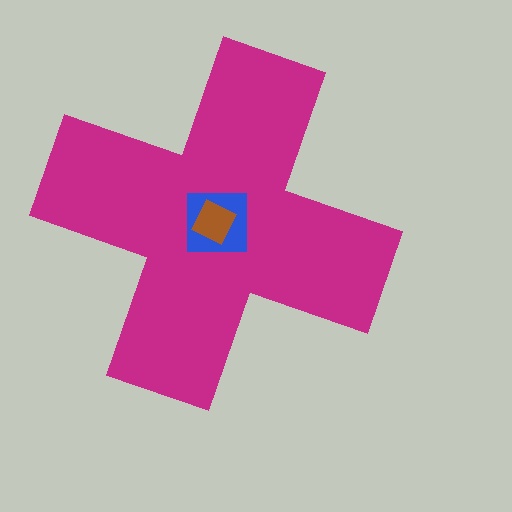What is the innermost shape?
The brown diamond.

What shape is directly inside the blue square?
The brown diamond.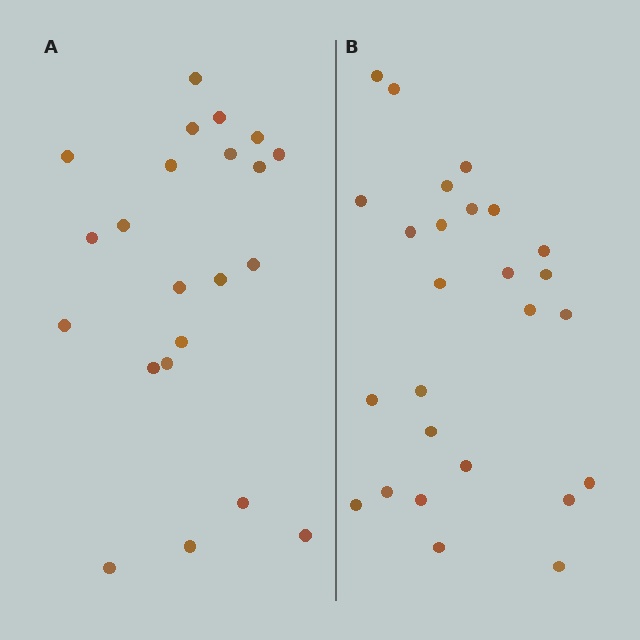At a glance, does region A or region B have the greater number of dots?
Region B (the right region) has more dots.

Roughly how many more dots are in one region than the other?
Region B has about 4 more dots than region A.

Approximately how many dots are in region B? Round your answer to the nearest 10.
About 30 dots. (The exact count is 26, which rounds to 30.)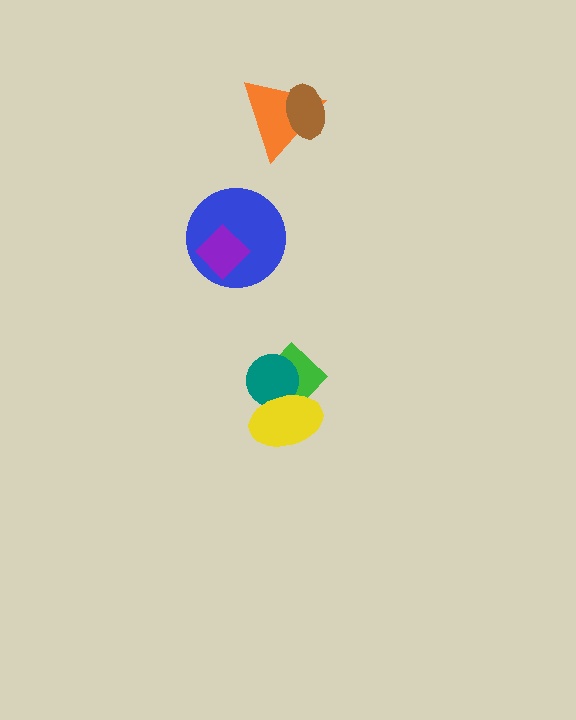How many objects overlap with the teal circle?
2 objects overlap with the teal circle.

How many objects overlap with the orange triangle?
1 object overlaps with the orange triangle.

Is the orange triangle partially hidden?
Yes, it is partially covered by another shape.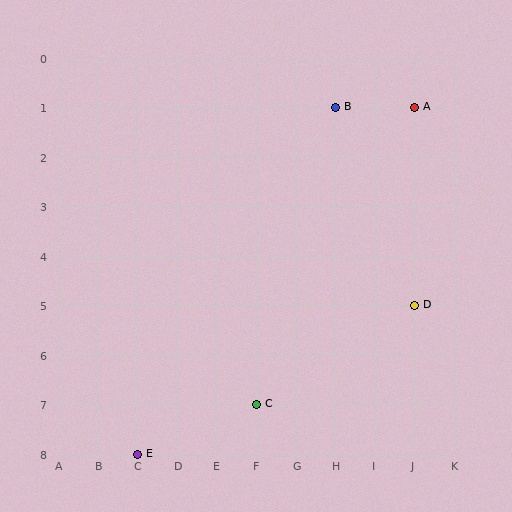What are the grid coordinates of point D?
Point D is at grid coordinates (J, 5).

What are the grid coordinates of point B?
Point B is at grid coordinates (H, 1).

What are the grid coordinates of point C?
Point C is at grid coordinates (F, 7).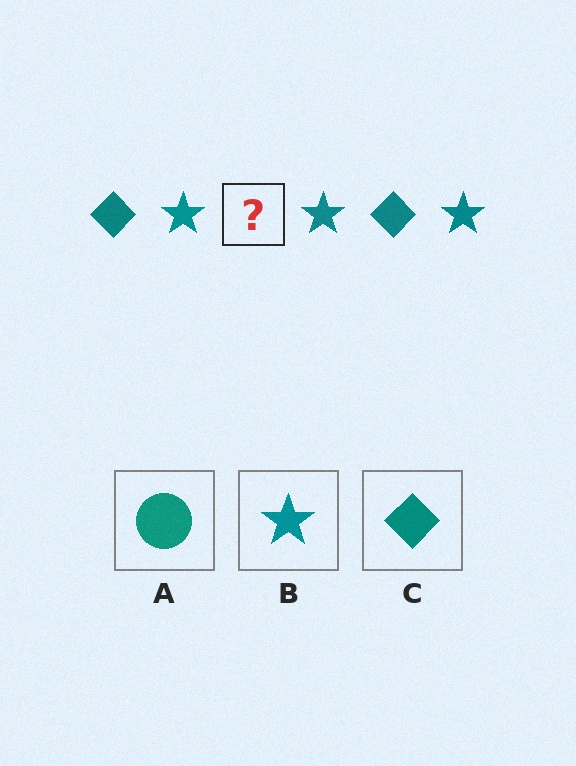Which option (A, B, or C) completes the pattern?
C.